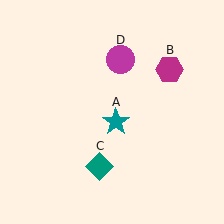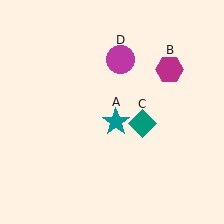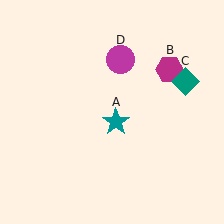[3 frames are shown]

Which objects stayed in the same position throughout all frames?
Teal star (object A) and magenta hexagon (object B) and magenta circle (object D) remained stationary.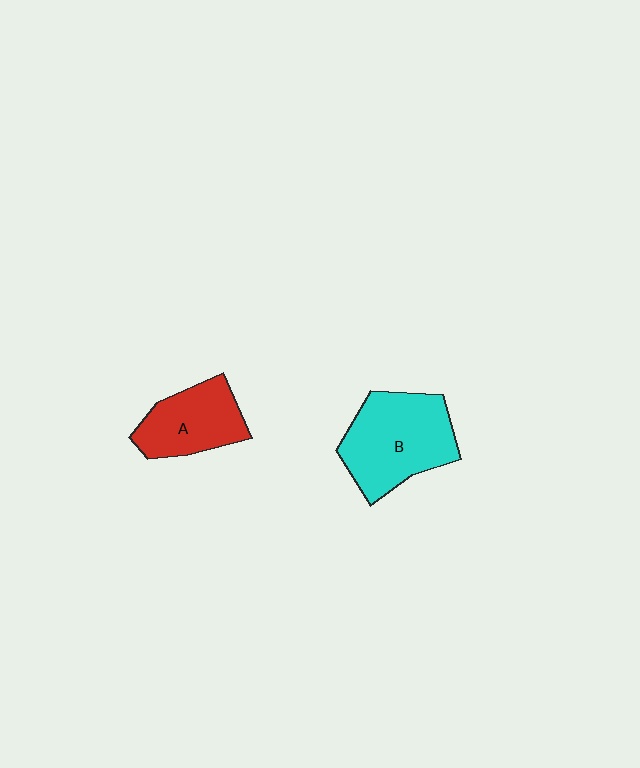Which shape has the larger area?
Shape B (cyan).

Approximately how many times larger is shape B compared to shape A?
Approximately 1.4 times.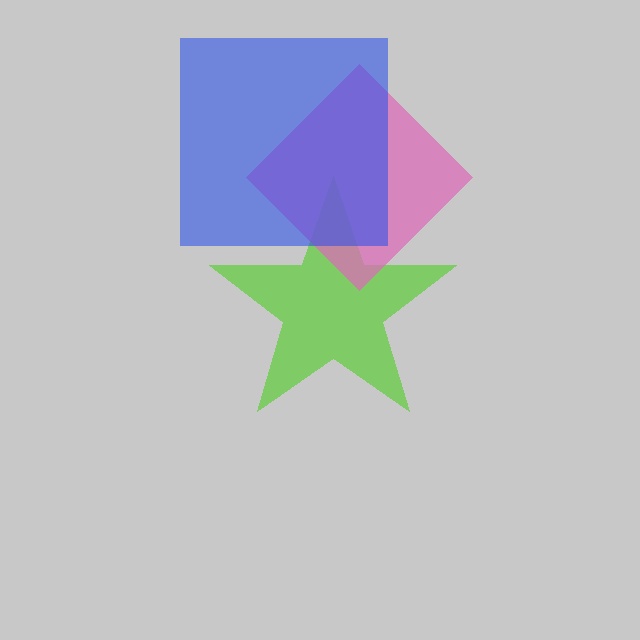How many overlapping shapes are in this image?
There are 3 overlapping shapes in the image.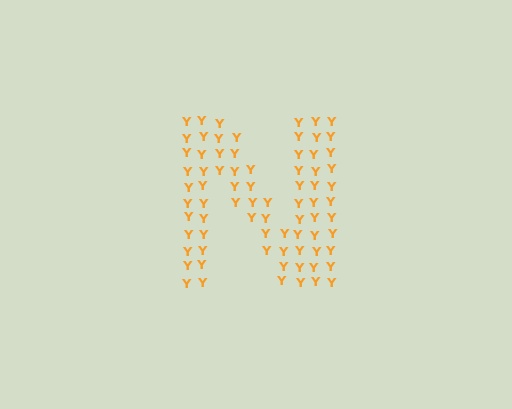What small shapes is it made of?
It is made of small letter Y's.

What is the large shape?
The large shape is the letter N.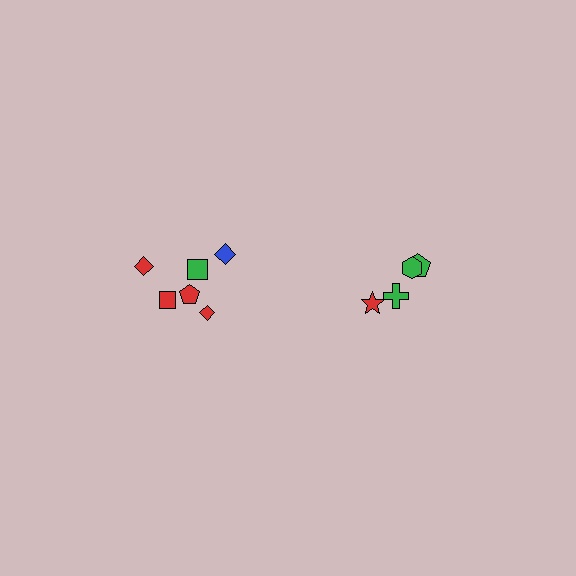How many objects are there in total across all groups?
There are 10 objects.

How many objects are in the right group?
There are 4 objects.